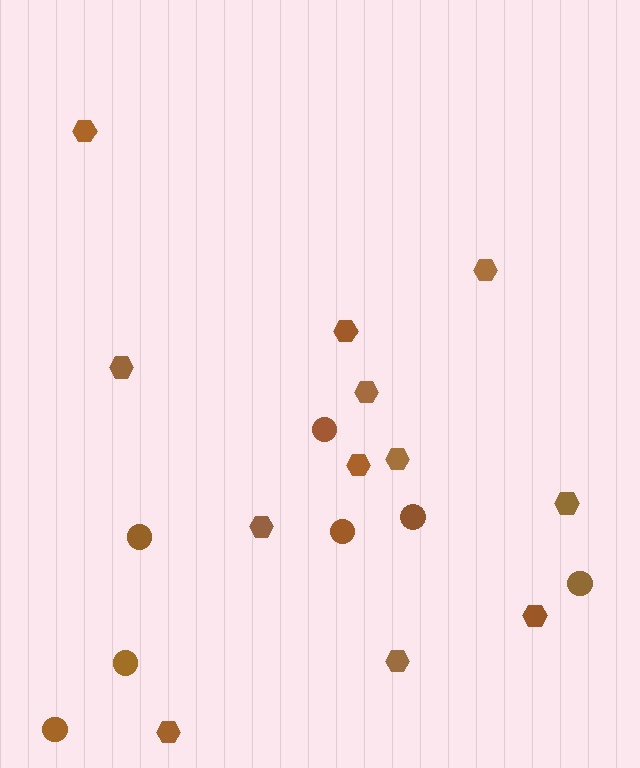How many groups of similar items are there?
There are 2 groups: one group of hexagons (12) and one group of circles (7).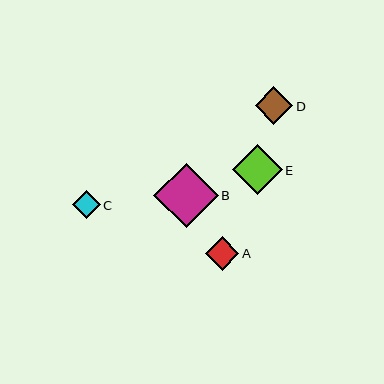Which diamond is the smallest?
Diamond C is the smallest with a size of approximately 28 pixels.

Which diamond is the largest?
Diamond B is the largest with a size of approximately 65 pixels.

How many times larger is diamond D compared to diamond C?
Diamond D is approximately 1.4 times the size of diamond C.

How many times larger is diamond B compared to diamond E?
Diamond B is approximately 1.3 times the size of diamond E.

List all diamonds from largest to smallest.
From largest to smallest: B, E, D, A, C.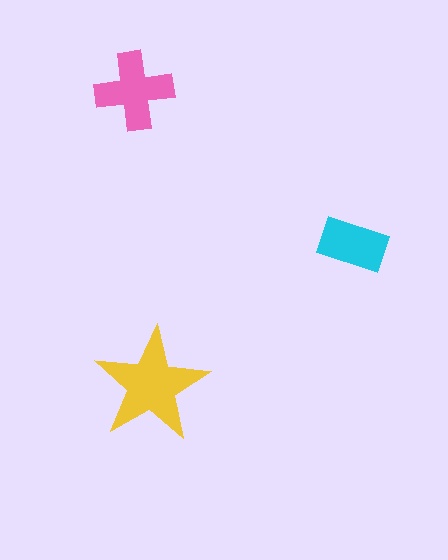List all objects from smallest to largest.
The cyan rectangle, the pink cross, the yellow star.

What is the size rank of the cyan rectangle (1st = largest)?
3rd.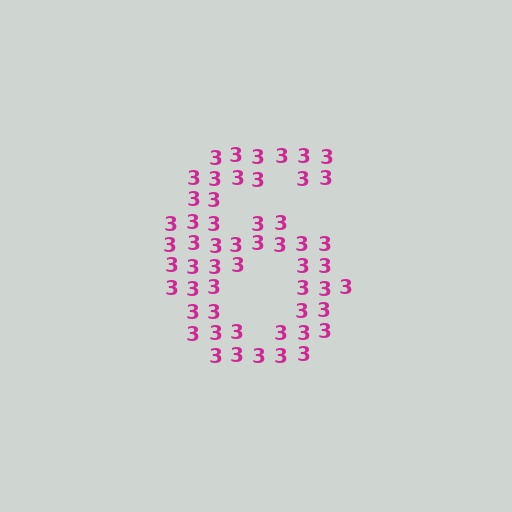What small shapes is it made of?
It is made of small digit 3's.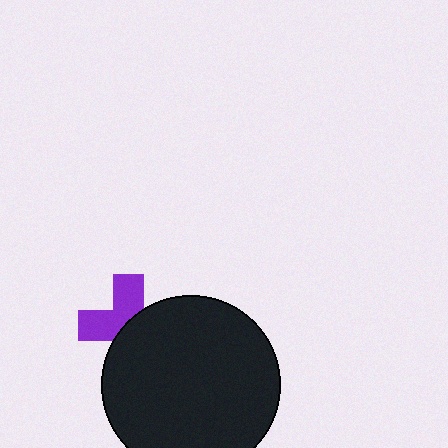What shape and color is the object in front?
The object in front is a black circle.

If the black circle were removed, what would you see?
You would see the complete purple cross.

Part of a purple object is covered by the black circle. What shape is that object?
It is a cross.